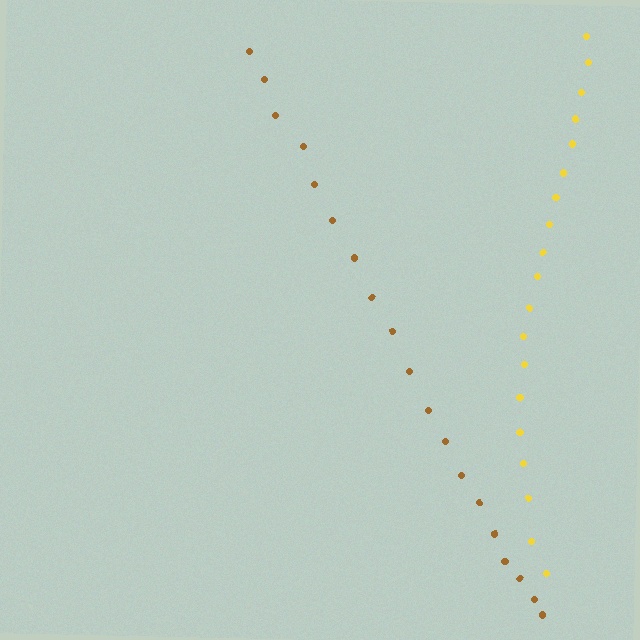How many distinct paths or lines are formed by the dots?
There are 2 distinct paths.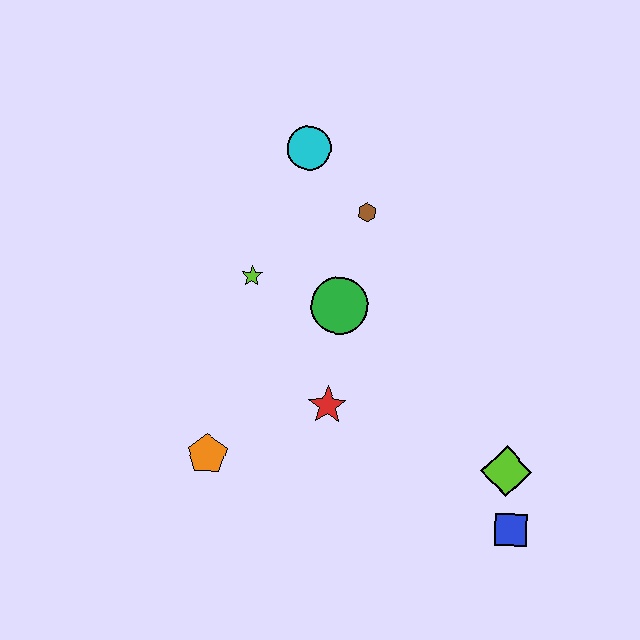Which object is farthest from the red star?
The cyan circle is farthest from the red star.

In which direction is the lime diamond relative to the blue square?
The lime diamond is above the blue square.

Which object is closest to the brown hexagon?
The cyan circle is closest to the brown hexagon.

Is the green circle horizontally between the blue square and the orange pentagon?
Yes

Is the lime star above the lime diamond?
Yes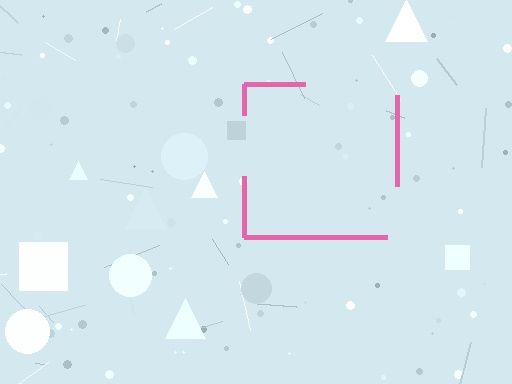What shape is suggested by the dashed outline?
The dashed outline suggests a square.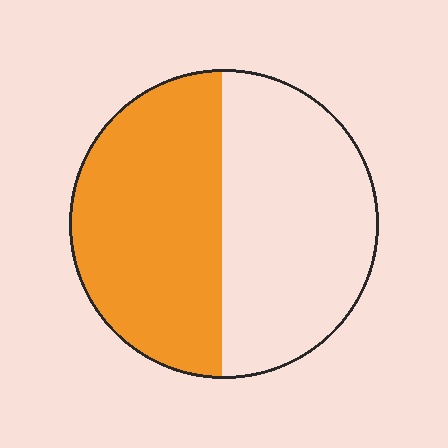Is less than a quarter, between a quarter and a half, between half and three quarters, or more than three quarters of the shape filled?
Between a quarter and a half.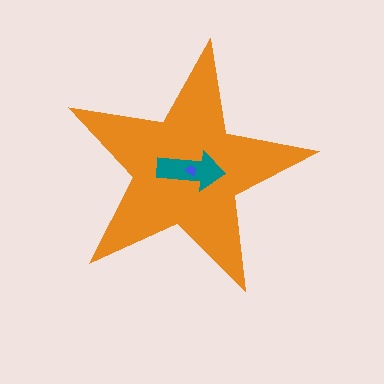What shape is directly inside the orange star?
The teal arrow.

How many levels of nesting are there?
3.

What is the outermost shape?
The orange star.